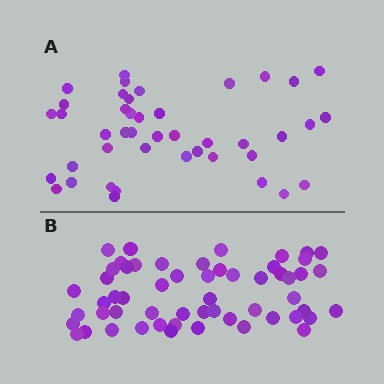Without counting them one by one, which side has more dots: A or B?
Region B (the bottom region) has more dots.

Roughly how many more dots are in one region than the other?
Region B has approximately 15 more dots than region A.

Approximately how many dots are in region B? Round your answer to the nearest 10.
About 60 dots. (The exact count is 56, which rounds to 60.)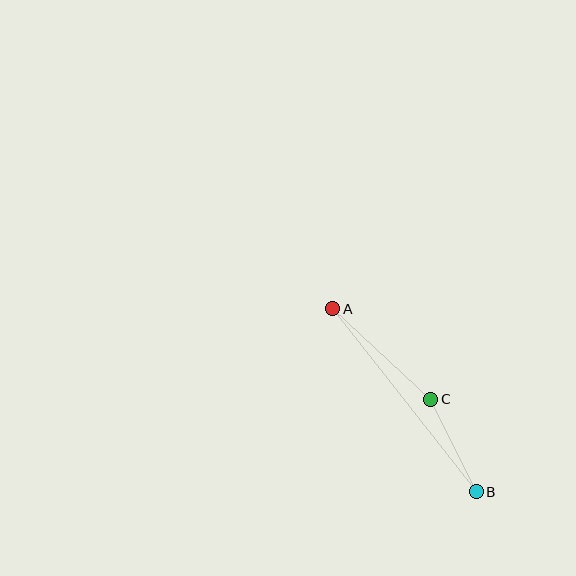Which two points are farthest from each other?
Points A and B are farthest from each other.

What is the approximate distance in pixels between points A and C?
The distance between A and C is approximately 134 pixels.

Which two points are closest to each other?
Points B and C are closest to each other.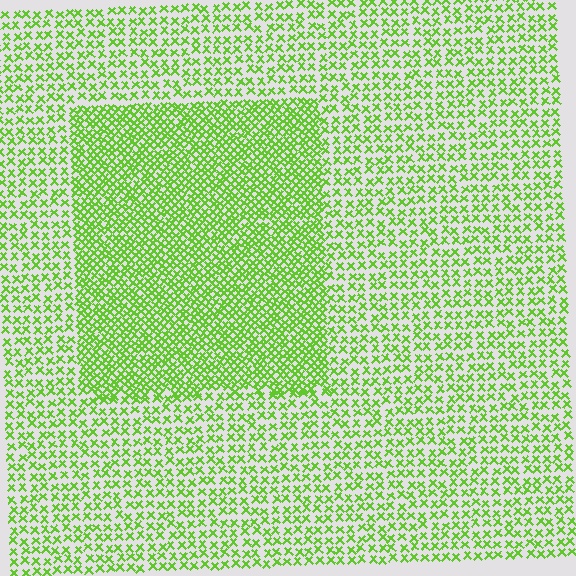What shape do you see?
I see a rectangle.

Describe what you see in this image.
The image contains small lime elements arranged at two different densities. A rectangle-shaped region is visible where the elements are more densely packed than the surrounding area.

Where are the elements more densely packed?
The elements are more densely packed inside the rectangle boundary.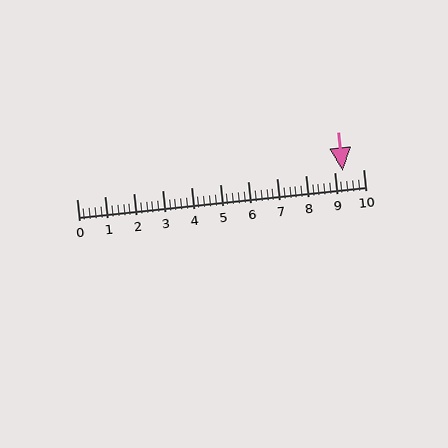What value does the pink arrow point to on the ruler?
The pink arrow points to approximately 9.3.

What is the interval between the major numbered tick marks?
The major tick marks are spaced 1 units apart.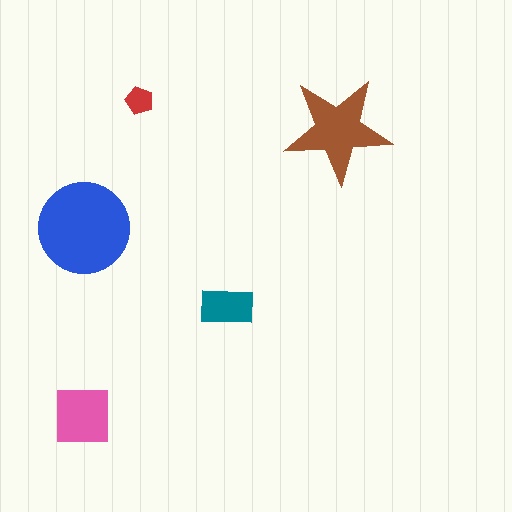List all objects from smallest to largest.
The red pentagon, the teal rectangle, the pink square, the brown star, the blue circle.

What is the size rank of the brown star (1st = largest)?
2nd.